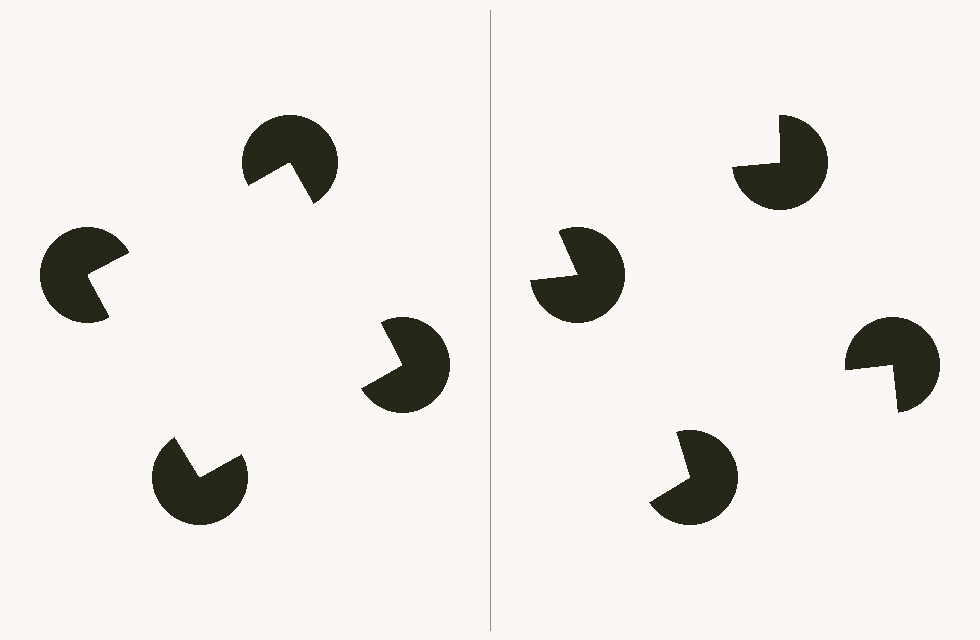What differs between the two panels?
The pac-man discs are positioned identically on both sides; only the wedge orientations differ. On the left they align to a square; on the right they are misaligned.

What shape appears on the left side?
An illusory square.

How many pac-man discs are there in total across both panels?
8 — 4 on each side.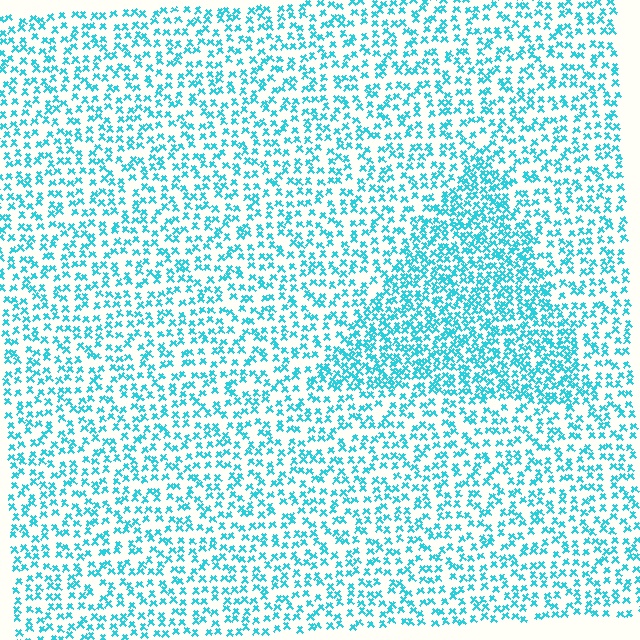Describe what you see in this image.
The image contains small cyan elements arranged at two different densities. A triangle-shaped region is visible where the elements are more densely packed than the surrounding area.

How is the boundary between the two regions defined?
The boundary is defined by a change in element density (approximately 1.8x ratio). All elements are the same color, size, and shape.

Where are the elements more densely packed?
The elements are more densely packed inside the triangle boundary.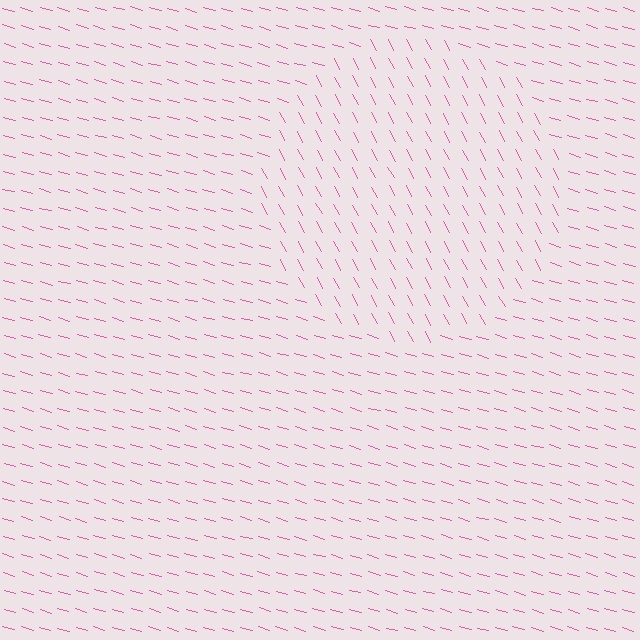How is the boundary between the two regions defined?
The boundary is defined purely by a change in line orientation (approximately 45 degrees difference). All lines are the same color and thickness.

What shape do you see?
I see a circle.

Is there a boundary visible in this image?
Yes, there is a texture boundary formed by a change in line orientation.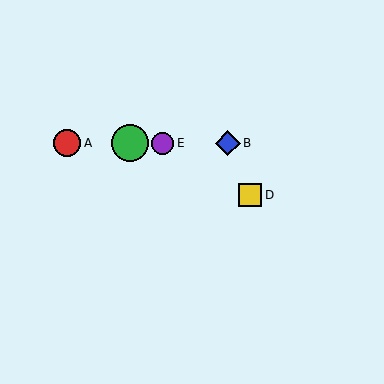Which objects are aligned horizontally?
Objects A, B, C, E are aligned horizontally.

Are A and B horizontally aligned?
Yes, both are at y≈143.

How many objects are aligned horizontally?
4 objects (A, B, C, E) are aligned horizontally.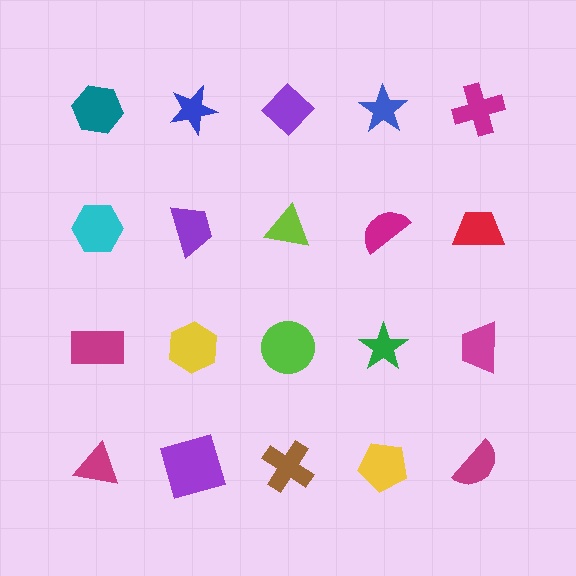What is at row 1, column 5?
A magenta cross.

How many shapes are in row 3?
5 shapes.